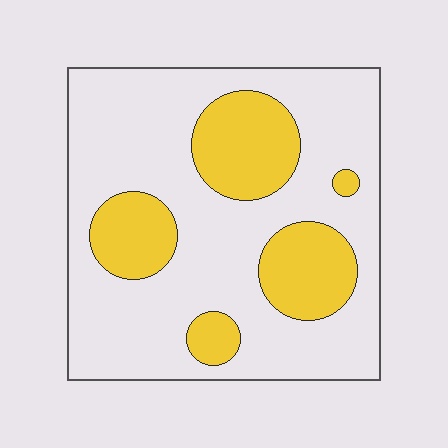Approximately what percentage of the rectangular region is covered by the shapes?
Approximately 25%.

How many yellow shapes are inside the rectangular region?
5.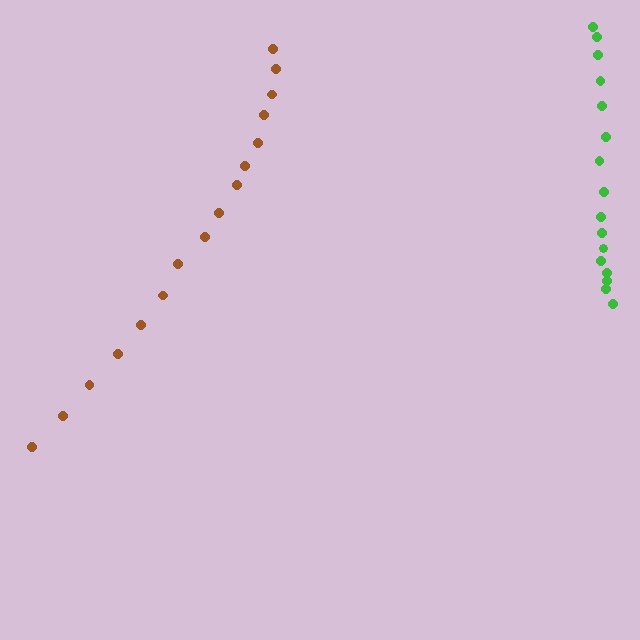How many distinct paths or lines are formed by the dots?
There are 2 distinct paths.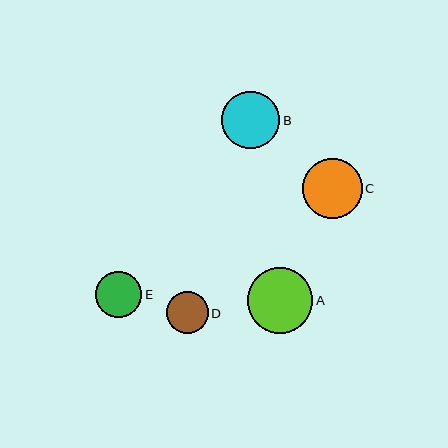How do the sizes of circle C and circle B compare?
Circle C and circle B are approximately the same size.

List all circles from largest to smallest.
From largest to smallest: A, C, B, E, D.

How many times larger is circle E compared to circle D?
Circle E is approximately 1.1 times the size of circle D.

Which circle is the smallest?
Circle D is the smallest with a size of approximately 42 pixels.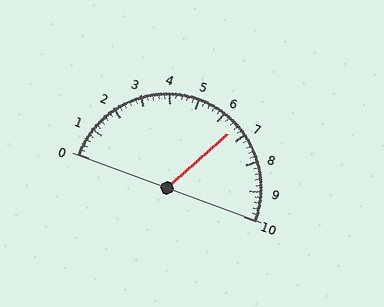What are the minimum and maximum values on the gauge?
The gauge ranges from 0 to 10.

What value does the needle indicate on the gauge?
The needle indicates approximately 6.6.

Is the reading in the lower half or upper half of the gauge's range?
The reading is in the upper half of the range (0 to 10).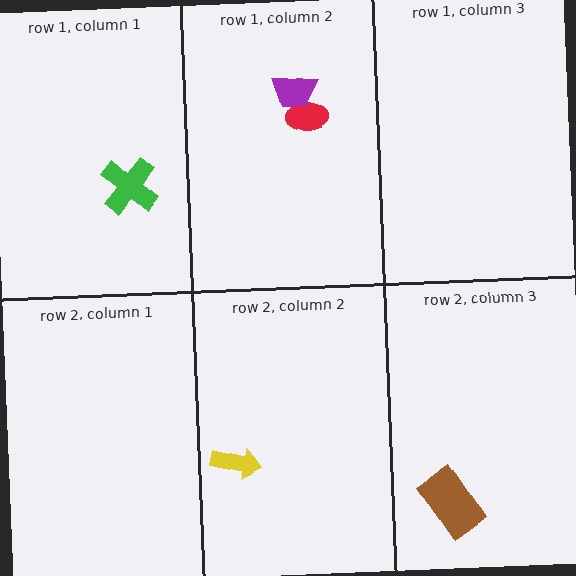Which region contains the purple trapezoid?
The row 1, column 2 region.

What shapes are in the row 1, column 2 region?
The red ellipse, the purple trapezoid.